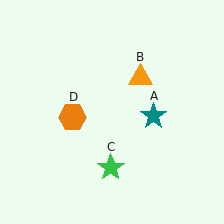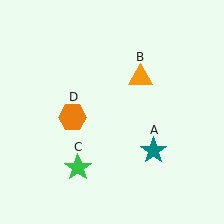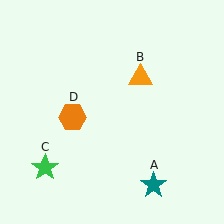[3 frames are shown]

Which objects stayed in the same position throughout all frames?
Orange triangle (object B) and orange hexagon (object D) remained stationary.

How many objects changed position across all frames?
2 objects changed position: teal star (object A), green star (object C).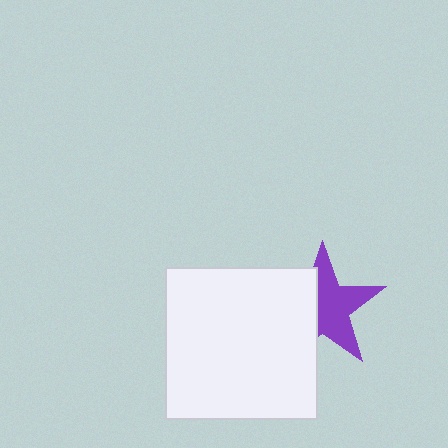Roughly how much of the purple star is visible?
About half of it is visible (roughly 60%).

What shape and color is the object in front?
The object in front is a white square.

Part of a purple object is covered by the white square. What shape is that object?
It is a star.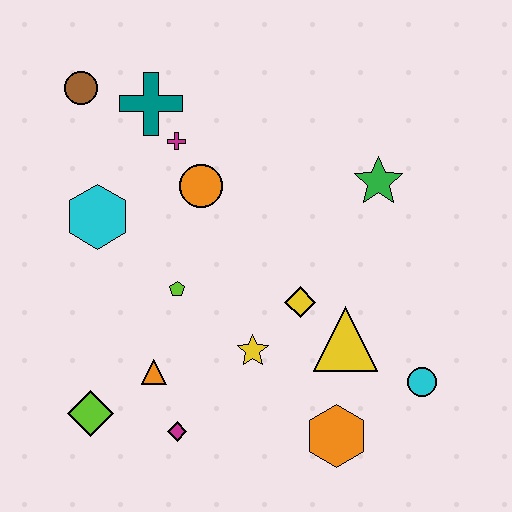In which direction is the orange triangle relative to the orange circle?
The orange triangle is below the orange circle.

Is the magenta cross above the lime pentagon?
Yes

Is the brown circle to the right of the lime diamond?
No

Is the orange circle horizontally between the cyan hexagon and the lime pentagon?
No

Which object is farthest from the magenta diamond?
The brown circle is farthest from the magenta diamond.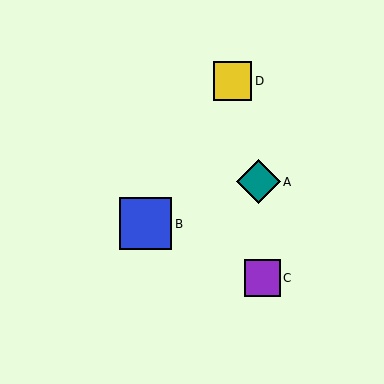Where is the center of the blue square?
The center of the blue square is at (146, 224).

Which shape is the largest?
The blue square (labeled B) is the largest.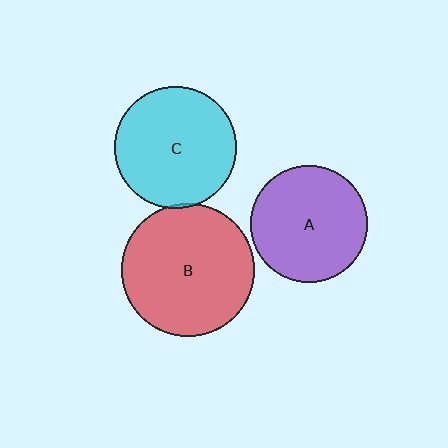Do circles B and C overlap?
Yes.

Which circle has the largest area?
Circle B (red).